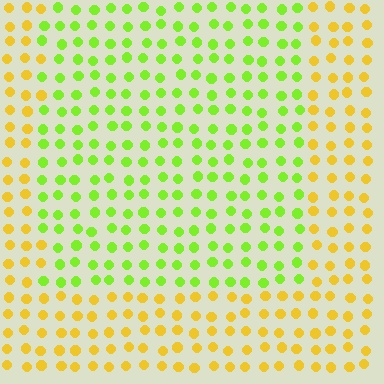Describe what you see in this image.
The image is filled with small yellow elements in a uniform arrangement. A rectangle-shaped region is visible where the elements are tinted to a slightly different hue, forming a subtle color boundary.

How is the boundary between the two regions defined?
The boundary is defined purely by a slight shift in hue (about 48 degrees). Spacing, size, and orientation are identical on both sides.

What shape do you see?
I see a rectangle.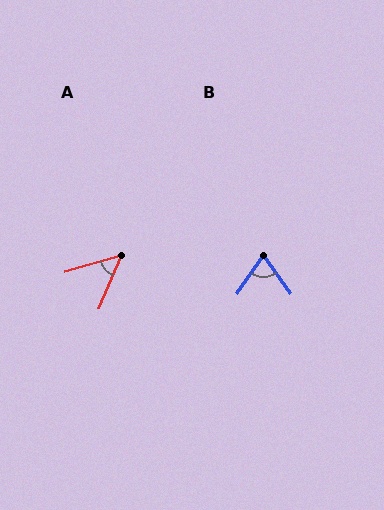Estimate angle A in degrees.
Approximately 51 degrees.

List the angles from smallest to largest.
A (51°), B (70°).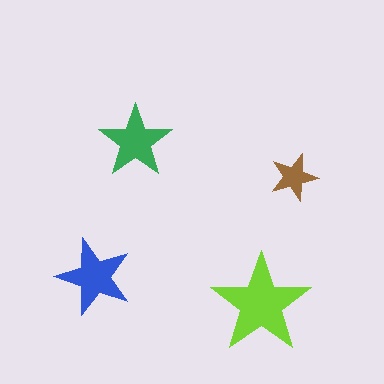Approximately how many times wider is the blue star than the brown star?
About 1.5 times wider.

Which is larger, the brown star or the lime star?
The lime one.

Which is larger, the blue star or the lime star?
The lime one.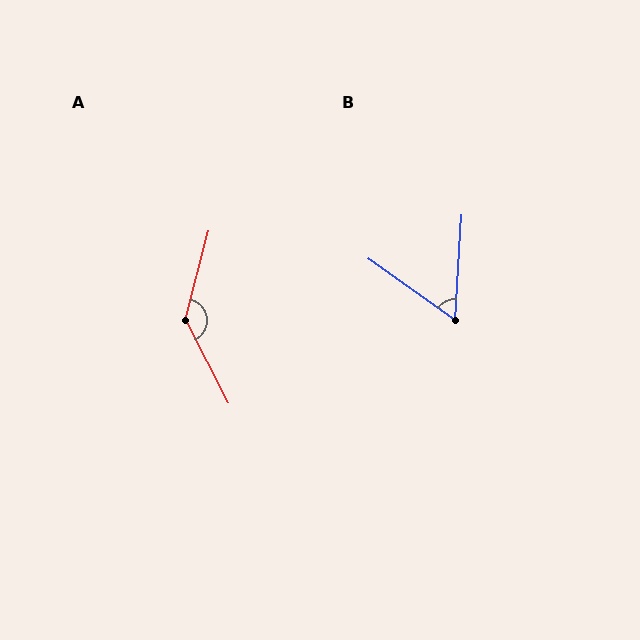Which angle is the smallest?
B, at approximately 58 degrees.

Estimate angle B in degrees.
Approximately 58 degrees.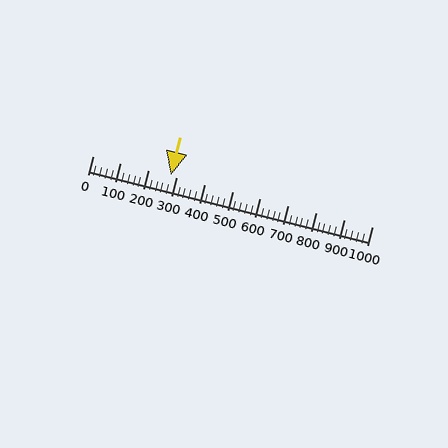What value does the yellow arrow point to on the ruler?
The yellow arrow points to approximately 280.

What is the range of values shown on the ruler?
The ruler shows values from 0 to 1000.